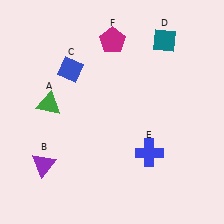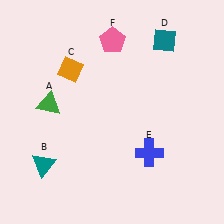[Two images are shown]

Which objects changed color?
B changed from purple to teal. C changed from blue to orange. F changed from magenta to pink.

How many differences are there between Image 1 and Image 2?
There are 3 differences between the two images.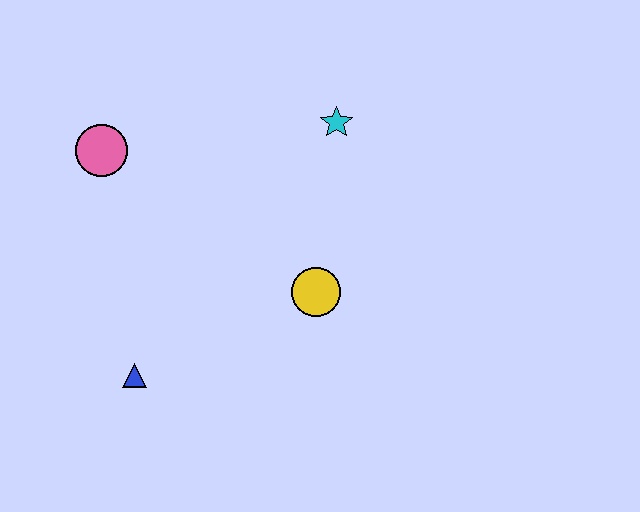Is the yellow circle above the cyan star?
No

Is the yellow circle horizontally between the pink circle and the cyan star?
Yes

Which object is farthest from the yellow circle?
The pink circle is farthest from the yellow circle.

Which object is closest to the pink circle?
The blue triangle is closest to the pink circle.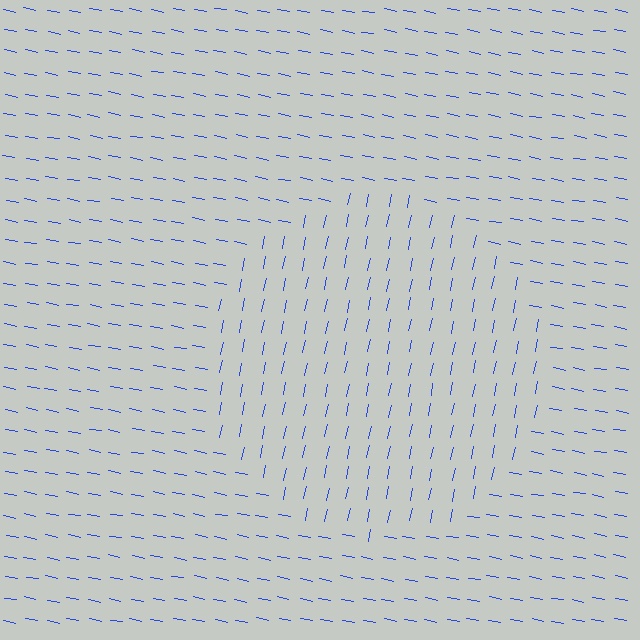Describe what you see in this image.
The image is filled with small blue line segments. A circle region in the image has lines oriented differently from the surrounding lines, creating a visible texture boundary.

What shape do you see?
I see a circle.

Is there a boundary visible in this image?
Yes, there is a texture boundary formed by a change in line orientation.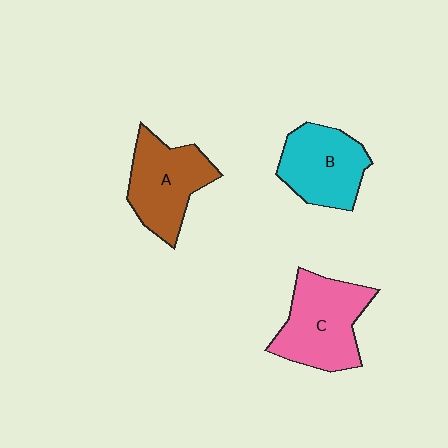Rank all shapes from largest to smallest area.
From largest to smallest: C (pink), A (brown), B (cyan).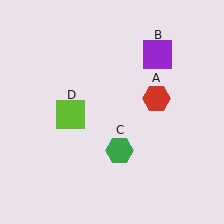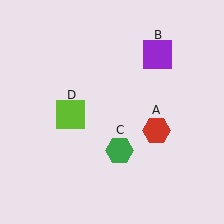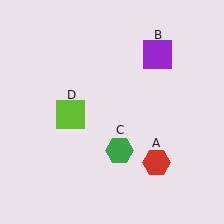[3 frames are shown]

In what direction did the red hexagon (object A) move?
The red hexagon (object A) moved down.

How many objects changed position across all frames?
1 object changed position: red hexagon (object A).